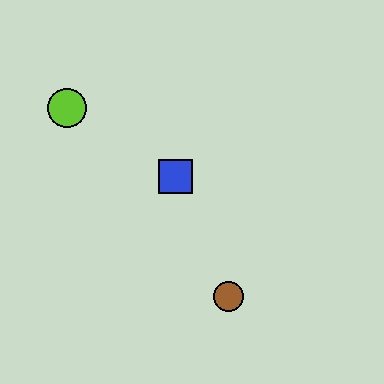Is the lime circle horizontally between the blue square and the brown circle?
No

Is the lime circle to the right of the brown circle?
No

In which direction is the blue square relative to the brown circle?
The blue square is above the brown circle.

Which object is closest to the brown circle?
The blue square is closest to the brown circle.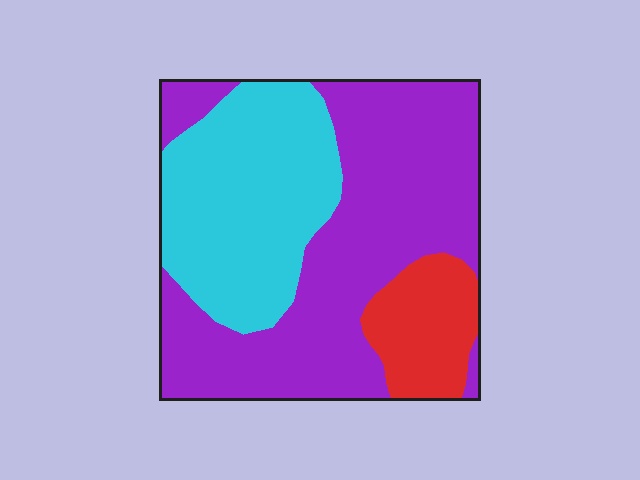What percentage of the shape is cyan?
Cyan covers roughly 35% of the shape.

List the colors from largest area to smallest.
From largest to smallest: purple, cyan, red.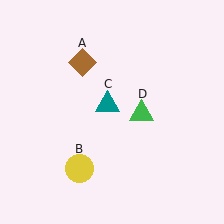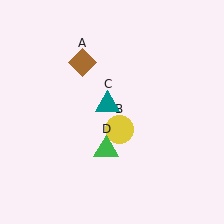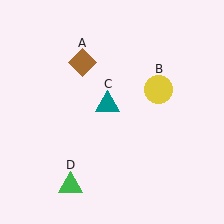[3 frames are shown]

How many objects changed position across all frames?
2 objects changed position: yellow circle (object B), green triangle (object D).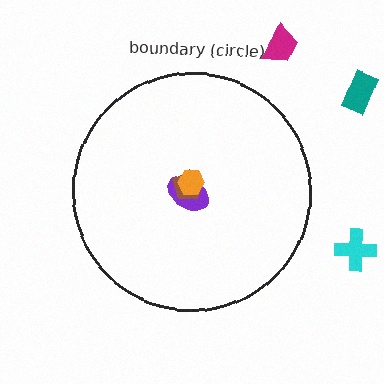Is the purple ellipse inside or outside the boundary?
Inside.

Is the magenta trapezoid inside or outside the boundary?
Outside.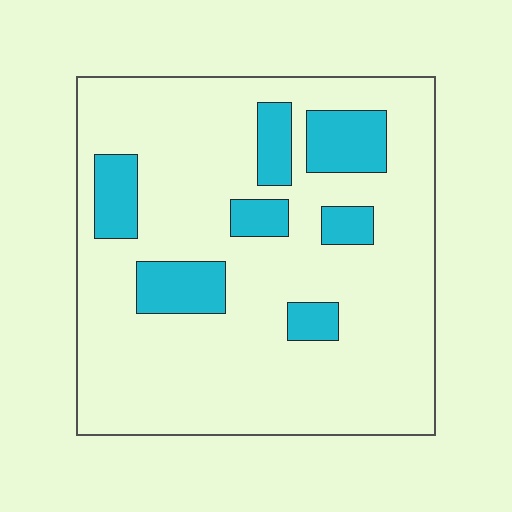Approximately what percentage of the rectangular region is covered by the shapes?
Approximately 20%.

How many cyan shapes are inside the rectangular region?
7.